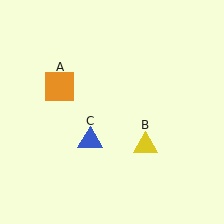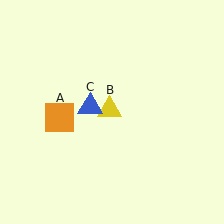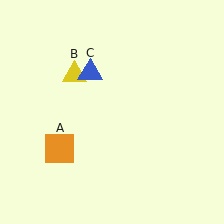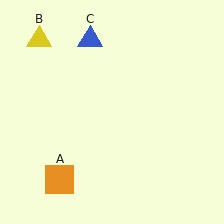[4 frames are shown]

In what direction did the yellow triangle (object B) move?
The yellow triangle (object B) moved up and to the left.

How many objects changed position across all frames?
3 objects changed position: orange square (object A), yellow triangle (object B), blue triangle (object C).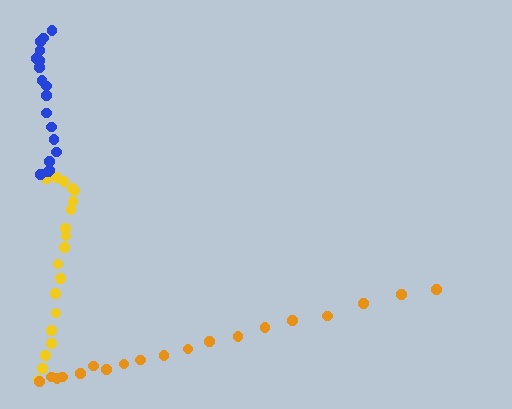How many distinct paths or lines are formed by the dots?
There are 3 distinct paths.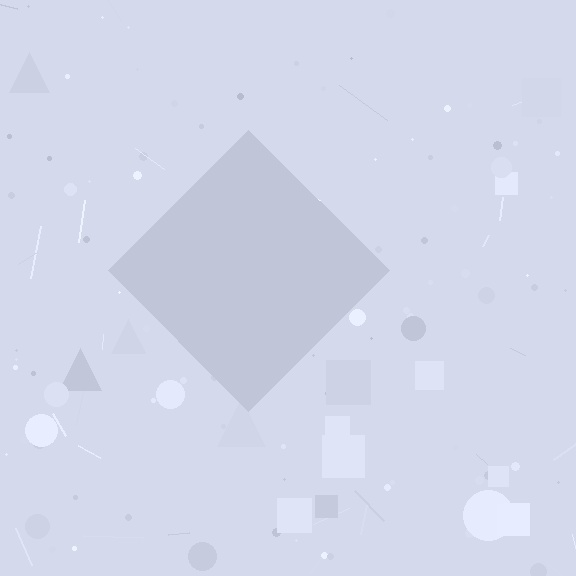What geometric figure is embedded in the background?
A diamond is embedded in the background.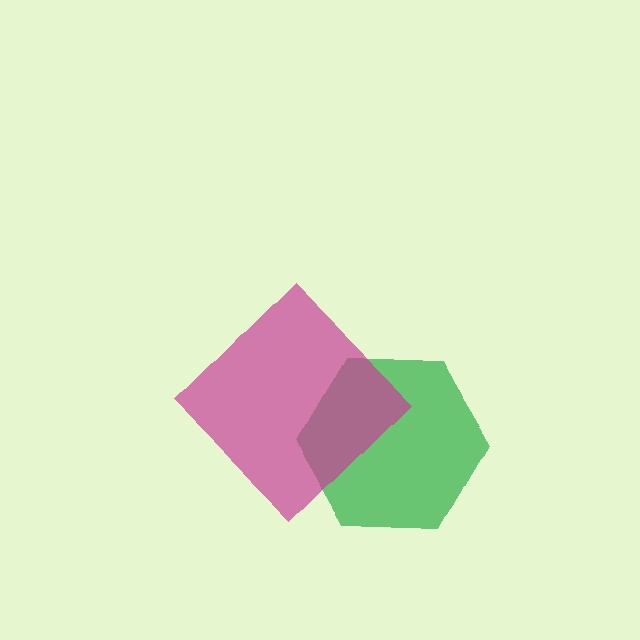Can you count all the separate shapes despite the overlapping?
Yes, there are 2 separate shapes.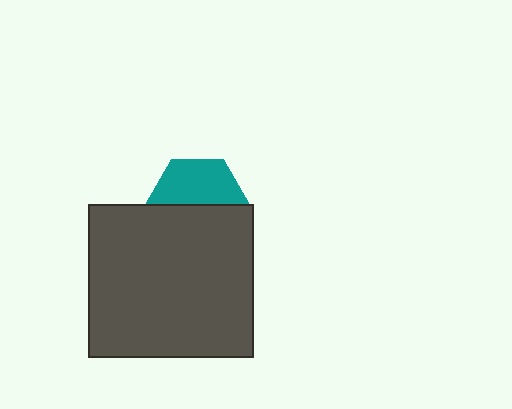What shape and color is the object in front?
The object in front is a dark gray rectangle.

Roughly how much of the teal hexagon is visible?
About half of it is visible (roughly 49%).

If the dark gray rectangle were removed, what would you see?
You would see the complete teal hexagon.